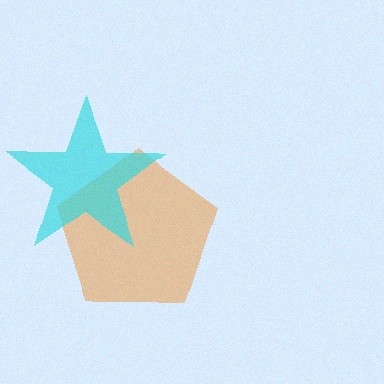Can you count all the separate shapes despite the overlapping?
Yes, there are 2 separate shapes.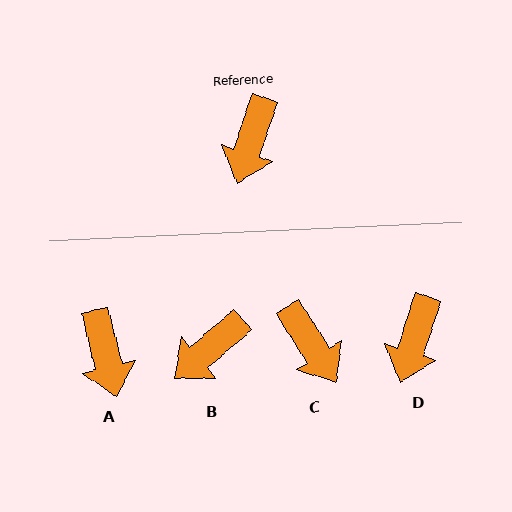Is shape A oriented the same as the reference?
No, it is off by about 32 degrees.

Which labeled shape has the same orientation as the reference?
D.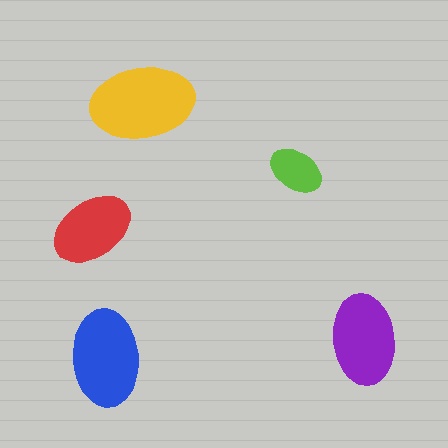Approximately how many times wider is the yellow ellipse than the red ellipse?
About 1.5 times wider.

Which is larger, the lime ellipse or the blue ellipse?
The blue one.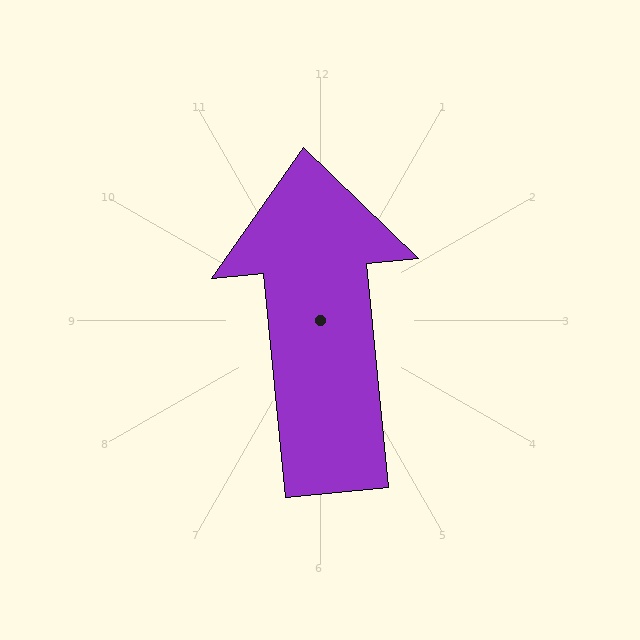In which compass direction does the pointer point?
North.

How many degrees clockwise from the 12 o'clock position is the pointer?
Approximately 354 degrees.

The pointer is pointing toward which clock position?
Roughly 12 o'clock.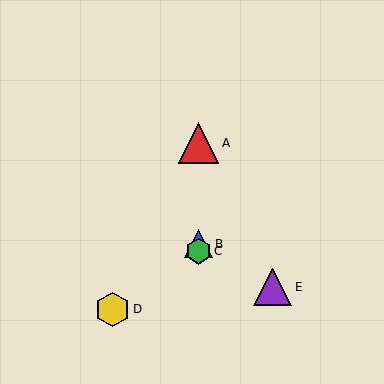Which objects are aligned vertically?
Objects A, B, C are aligned vertically.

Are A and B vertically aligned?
Yes, both are at x≈198.